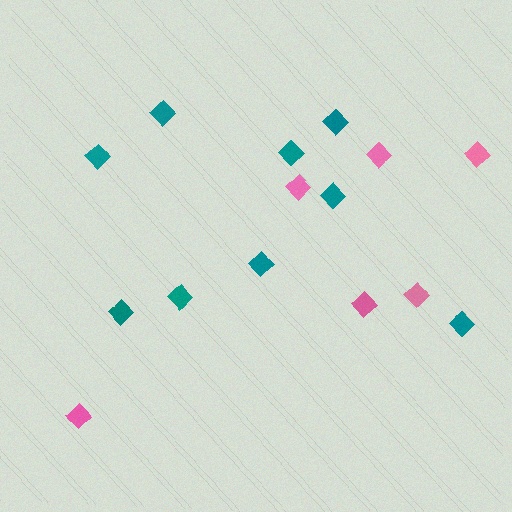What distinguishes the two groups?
There are 2 groups: one group of pink diamonds (6) and one group of teal diamonds (9).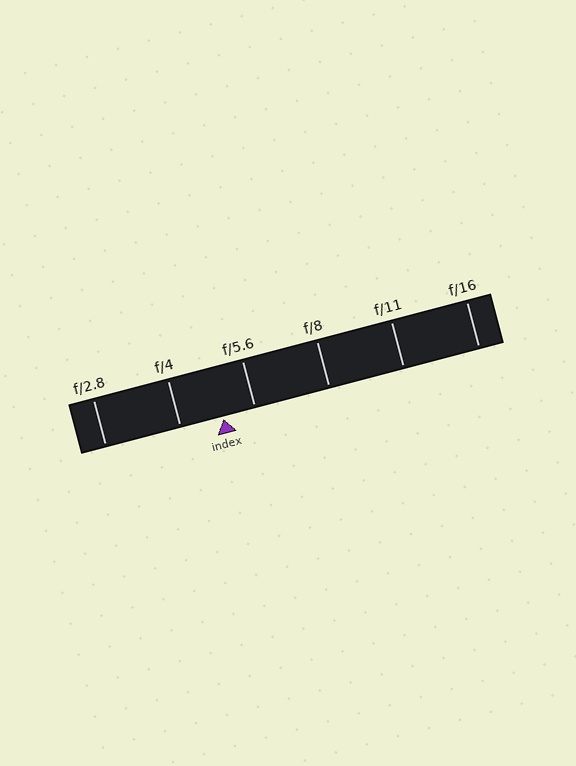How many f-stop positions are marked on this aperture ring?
There are 6 f-stop positions marked.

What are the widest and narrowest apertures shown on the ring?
The widest aperture shown is f/2.8 and the narrowest is f/16.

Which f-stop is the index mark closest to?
The index mark is closest to f/5.6.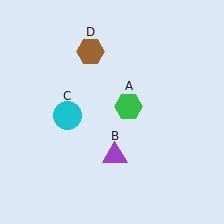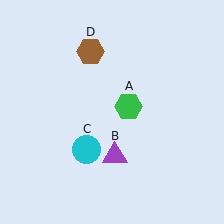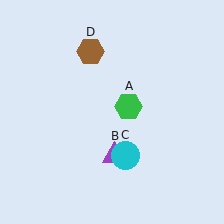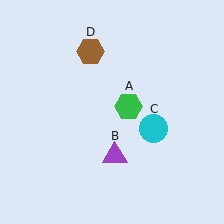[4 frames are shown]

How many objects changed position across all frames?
1 object changed position: cyan circle (object C).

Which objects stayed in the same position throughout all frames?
Green hexagon (object A) and purple triangle (object B) and brown hexagon (object D) remained stationary.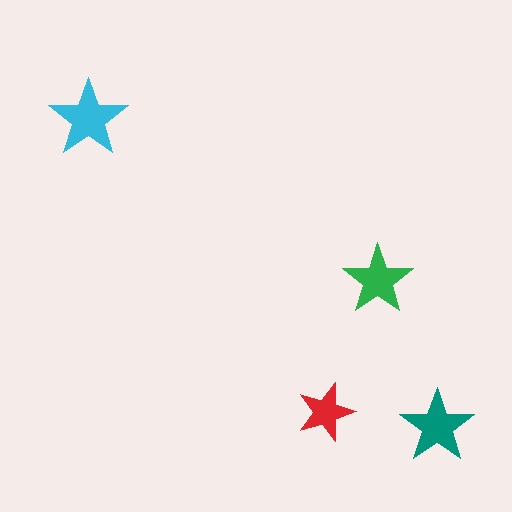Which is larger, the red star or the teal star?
The teal one.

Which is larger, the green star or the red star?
The green one.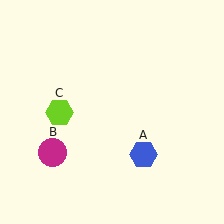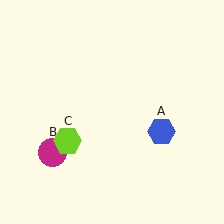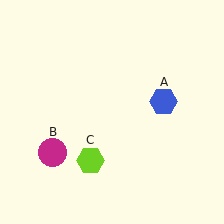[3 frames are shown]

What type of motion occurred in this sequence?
The blue hexagon (object A), lime hexagon (object C) rotated counterclockwise around the center of the scene.